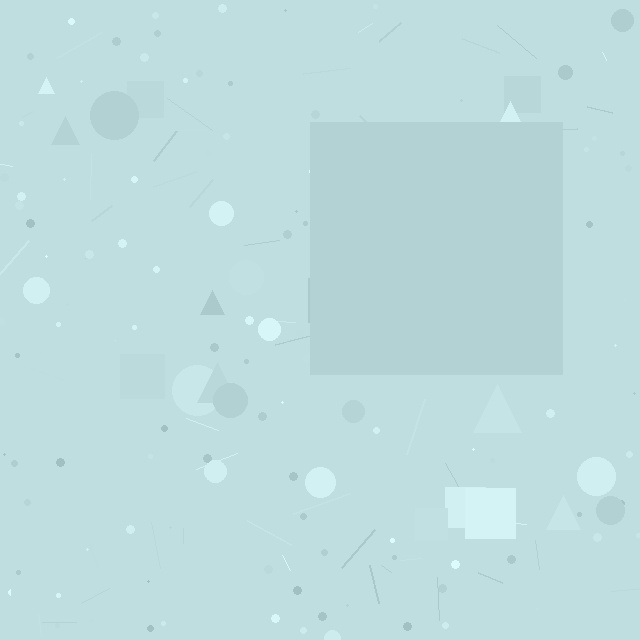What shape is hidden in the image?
A square is hidden in the image.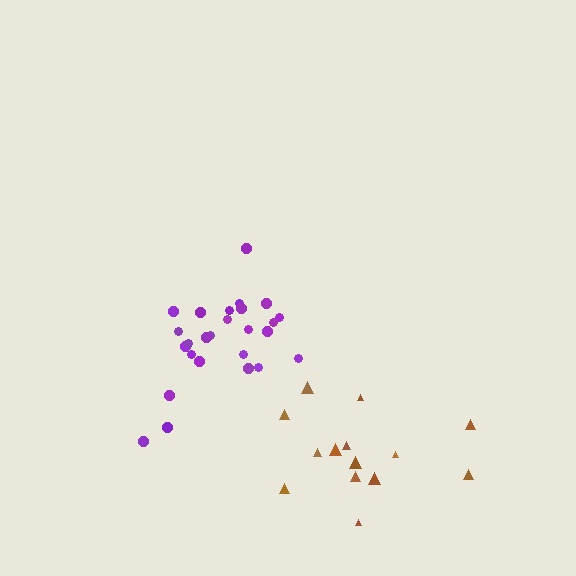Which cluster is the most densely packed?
Purple.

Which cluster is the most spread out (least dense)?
Brown.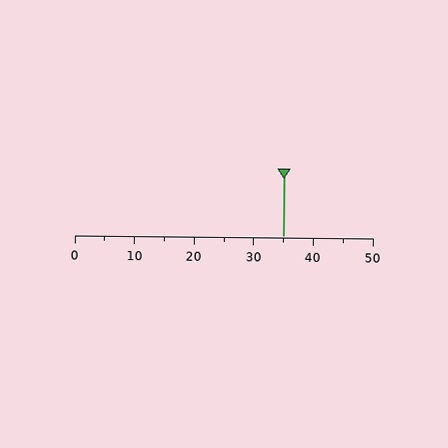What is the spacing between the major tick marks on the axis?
The major ticks are spaced 10 apart.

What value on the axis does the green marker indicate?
The marker indicates approximately 35.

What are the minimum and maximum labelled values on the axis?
The axis runs from 0 to 50.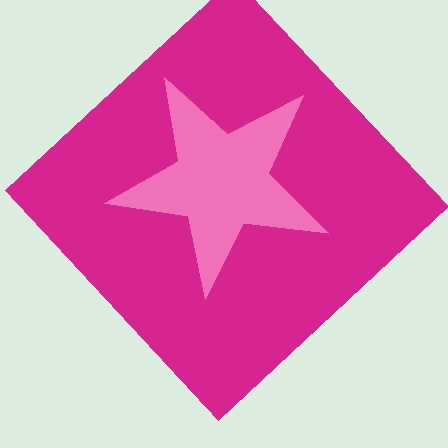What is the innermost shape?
The pink star.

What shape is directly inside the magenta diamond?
The pink star.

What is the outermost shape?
The magenta diamond.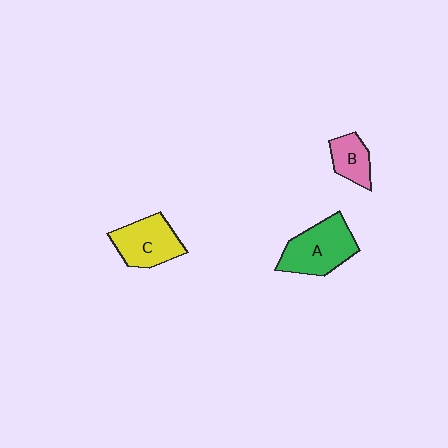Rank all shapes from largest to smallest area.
From largest to smallest: A (green), C (yellow), B (pink).